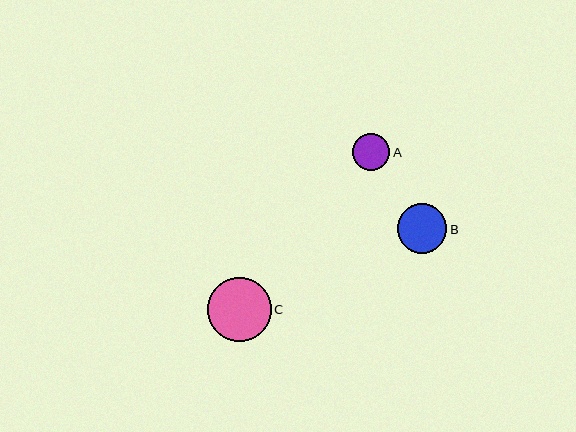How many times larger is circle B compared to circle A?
Circle B is approximately 1.3 times the size of circle A.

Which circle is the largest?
Circle C is the largest with a size of approximately 64 pixels.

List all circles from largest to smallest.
From largest to smallest: C, B, A.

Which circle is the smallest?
Circle A is the smallest with a size of approximately 37 pixels.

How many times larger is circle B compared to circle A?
Circle B is approximately 1.3 times the size of circle A.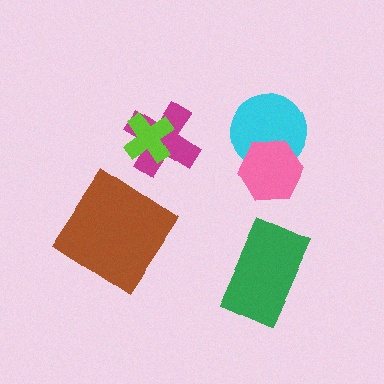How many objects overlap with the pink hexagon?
1 object overlaps with the pink hexagon.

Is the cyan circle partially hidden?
Yes, it is partially covered by another shape.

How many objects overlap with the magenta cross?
1 object overlaps with the magenta cross.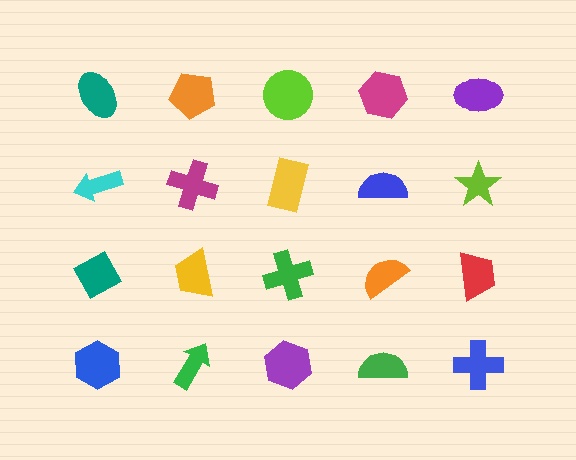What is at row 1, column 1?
A teal ellipse.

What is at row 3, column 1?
A teal diamond.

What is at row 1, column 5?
A purple ellipse.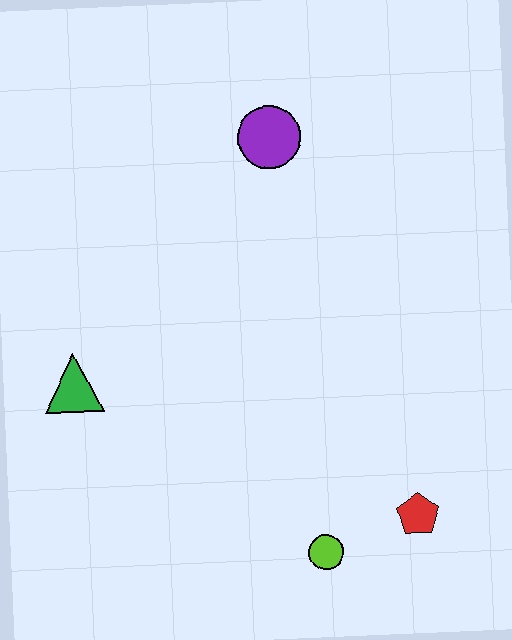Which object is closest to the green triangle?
The lime circle is closest to the green triangle.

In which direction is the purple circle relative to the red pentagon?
The purple circle is above the red pentagon.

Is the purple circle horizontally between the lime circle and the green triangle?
Yes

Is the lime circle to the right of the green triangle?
Yes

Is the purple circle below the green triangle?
No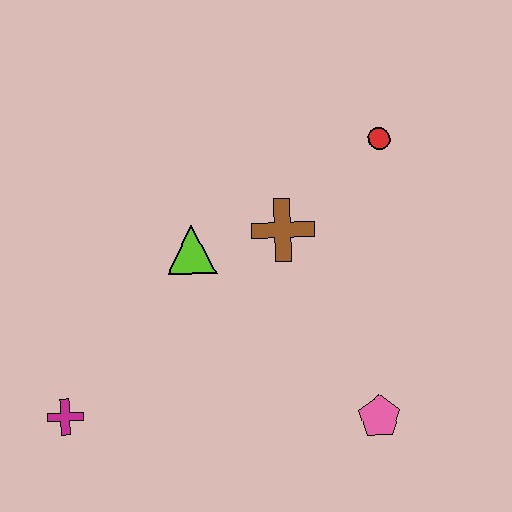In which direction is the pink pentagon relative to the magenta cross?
The pink pentagon is to the right of the magenta cross.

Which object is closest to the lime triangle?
The brown cross is closest to the lime triangle.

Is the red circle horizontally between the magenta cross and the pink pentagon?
No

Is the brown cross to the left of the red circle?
Yes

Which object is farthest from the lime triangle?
The pink pentagon is farthest from the lime triangle.